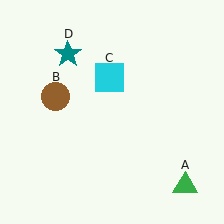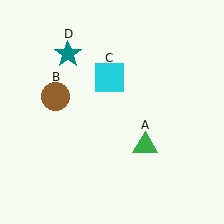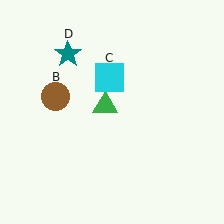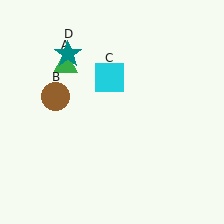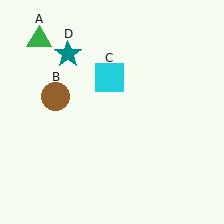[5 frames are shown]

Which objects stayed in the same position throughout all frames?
Brown circle (object B) and cyan square (object C) and teal star (object D) remained stationary.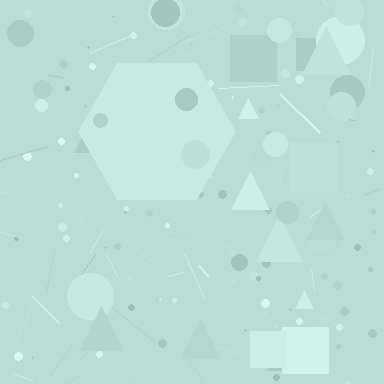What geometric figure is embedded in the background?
A hexagon is embedded in the background.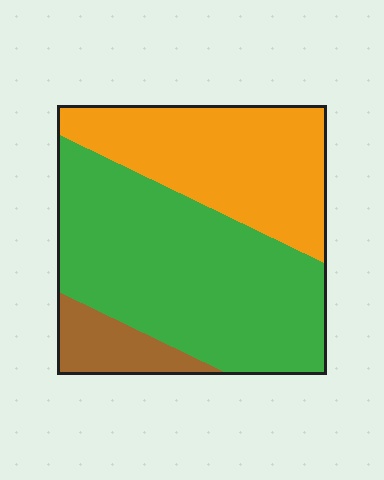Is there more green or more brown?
Green.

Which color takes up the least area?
Brown, at roughly 10%.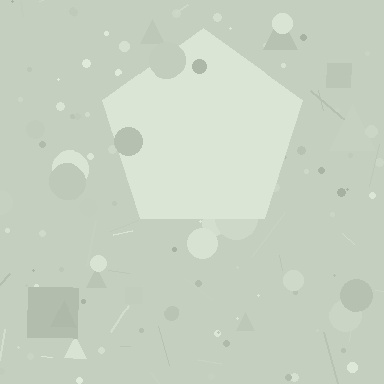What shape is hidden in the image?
A pentagon is hidden in the image.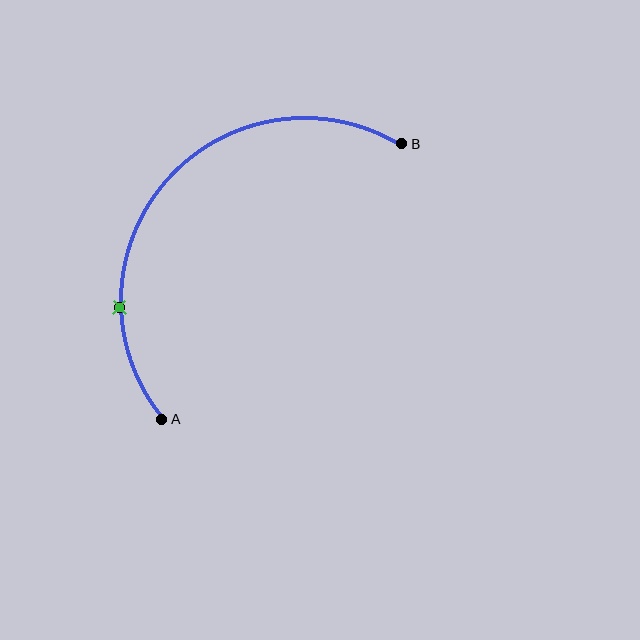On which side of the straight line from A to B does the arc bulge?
The arc bulges above and to the left of the straight line connecting A and B.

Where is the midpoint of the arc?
The arc midpoint is the point on the curve farthest from the straight line joining A and B. It sits above and to the left of that line.